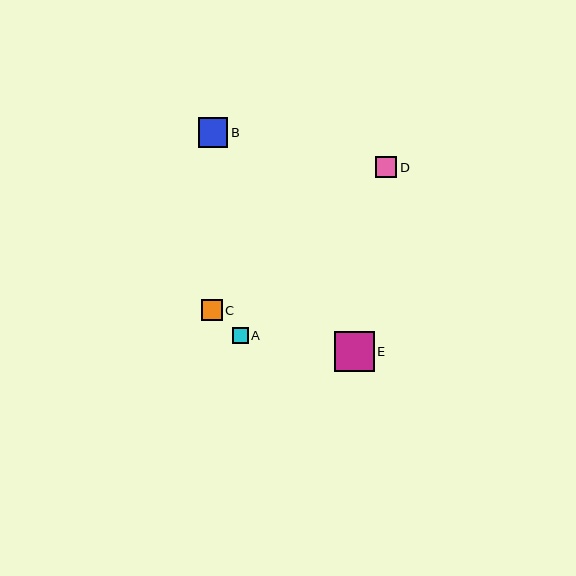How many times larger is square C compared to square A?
Square C is approximately 1.3 times the size of square A.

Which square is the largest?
Square E is the largest with a size of approximately 40 pixels.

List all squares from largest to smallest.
From largest to smallest: E, B, D, C, A.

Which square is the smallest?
Square A is the smallest with a size of approximately 16 pixels.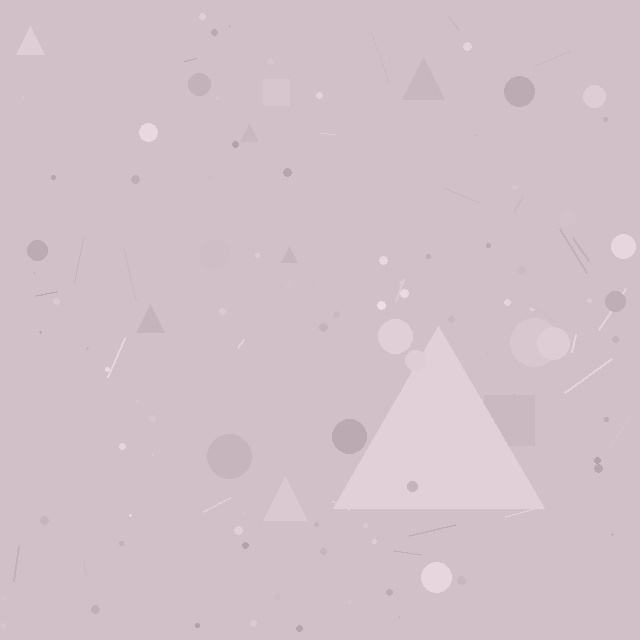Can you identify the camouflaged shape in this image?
The camouflaged shape is a triangle.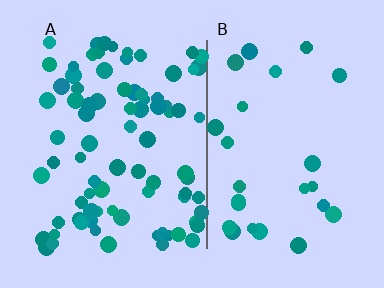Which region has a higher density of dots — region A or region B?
A (the left).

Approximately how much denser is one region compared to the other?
Approximately 3.2× — region A over region B.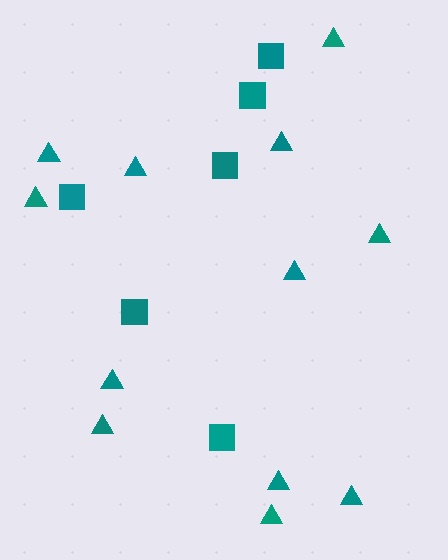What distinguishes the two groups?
There are 2 groups: one group of triangles (12) and one group of squares (6).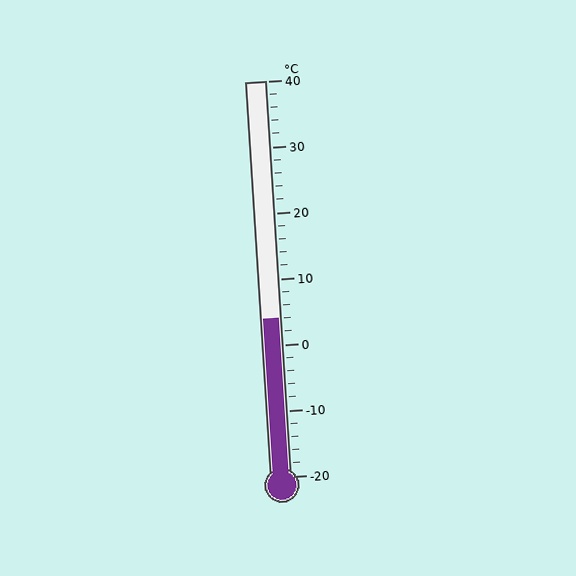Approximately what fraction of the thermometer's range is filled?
The thermometer is filled to approximately 40% of its range.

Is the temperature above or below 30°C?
The temperature is below 30°C.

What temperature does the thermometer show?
The thermometer shows approximately 4°C.